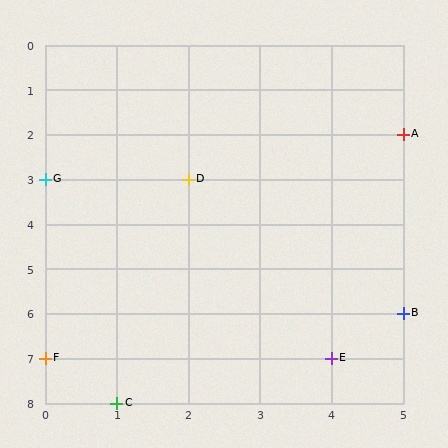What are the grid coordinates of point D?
Point D is at grid coordinates (2, 3).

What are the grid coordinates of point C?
Point C is at grid coordinates (1, 8).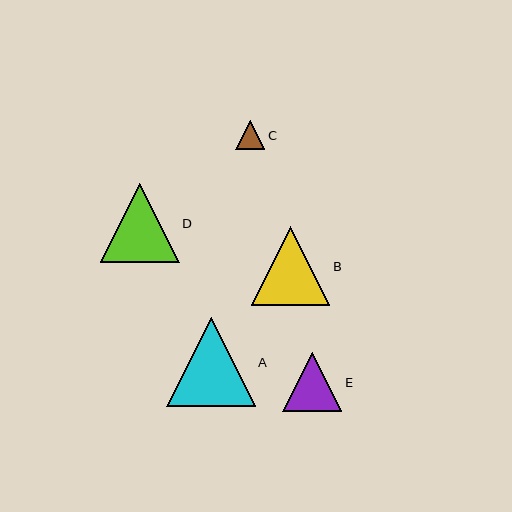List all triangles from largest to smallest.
From largest to smallest: A, B, D, E, C.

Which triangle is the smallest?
Triangle C is the smallest with a size of approximately 29 pixels.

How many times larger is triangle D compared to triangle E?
Triangle D is approximately 1.3 times the size of triangle E.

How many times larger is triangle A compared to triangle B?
Triangle A is approximately 1.1 times the size of triangle B.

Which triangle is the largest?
Triangle A is the largest with a size of approximately 89 pixels.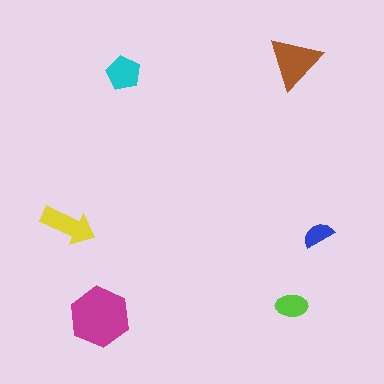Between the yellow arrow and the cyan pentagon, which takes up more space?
The yellow arrow.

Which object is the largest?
The magenta hexagon.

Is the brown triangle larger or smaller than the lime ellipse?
Larger.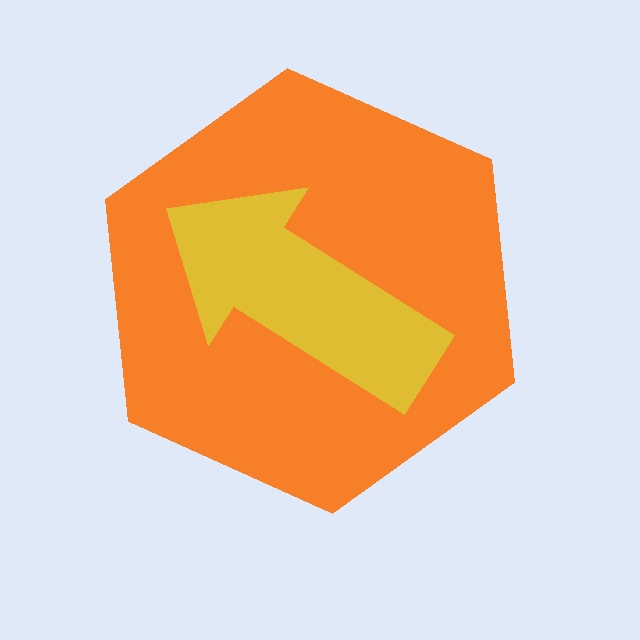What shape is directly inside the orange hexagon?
The yellow arrow.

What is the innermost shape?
The yellow arrow.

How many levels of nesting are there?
2.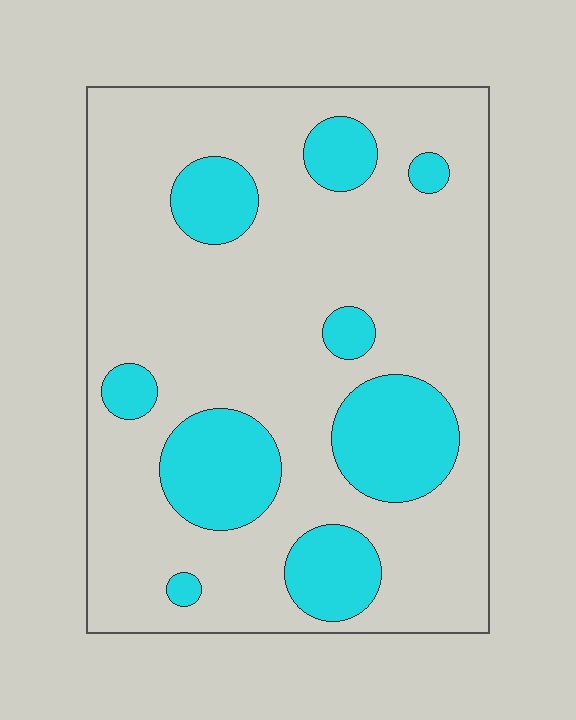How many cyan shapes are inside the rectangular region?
9.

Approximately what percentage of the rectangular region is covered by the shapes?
Approximately 25%.